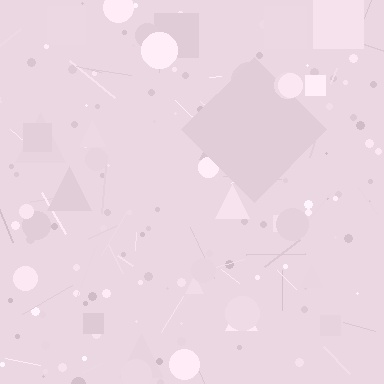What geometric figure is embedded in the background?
A diamond is embedded in the background.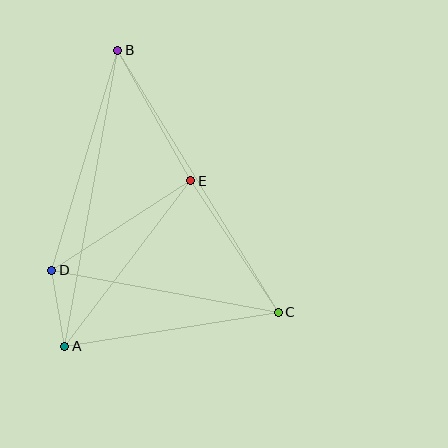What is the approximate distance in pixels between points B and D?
The distance between B and D is approximately 230 pixels.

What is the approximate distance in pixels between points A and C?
The distance between A and C is approximately 216 pixels.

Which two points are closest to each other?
Points A and D are closest to each other.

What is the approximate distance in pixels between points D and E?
The distance between D and E is approximately 165 pixels.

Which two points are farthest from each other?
Points B and C are farthest from each other.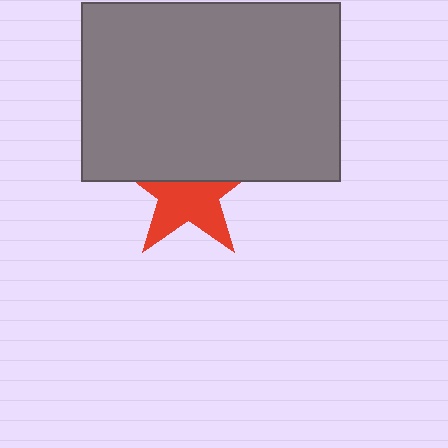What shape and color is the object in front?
The object in front is a gray rectangle.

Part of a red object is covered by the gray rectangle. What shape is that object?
It is a star.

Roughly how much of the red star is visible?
About half of it is visible (roughly 57%).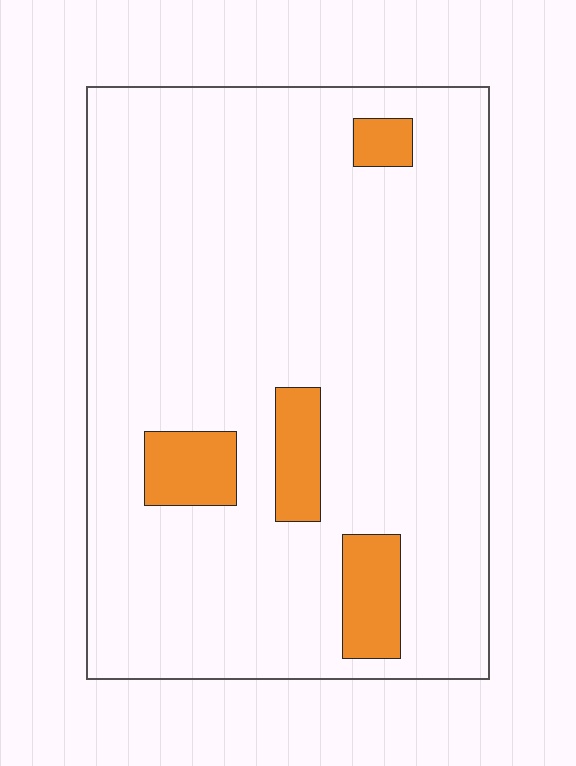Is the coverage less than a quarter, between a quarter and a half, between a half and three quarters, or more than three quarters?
Less than a quarter.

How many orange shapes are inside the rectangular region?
4.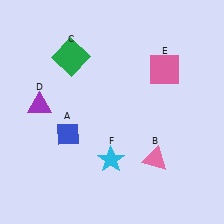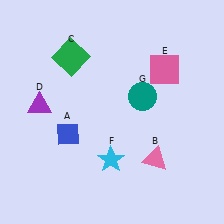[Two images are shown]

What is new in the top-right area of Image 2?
A teal circle (G) was added in the top-right area of Image 2.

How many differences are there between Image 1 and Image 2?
There is 1 difference between the two images.